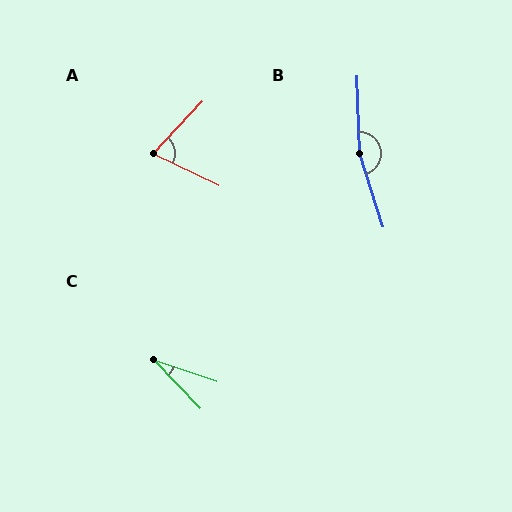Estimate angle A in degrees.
Approximately 72 degrees.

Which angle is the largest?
B, at approximately 164 degrees.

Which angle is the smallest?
C, at approximately 28 degrees.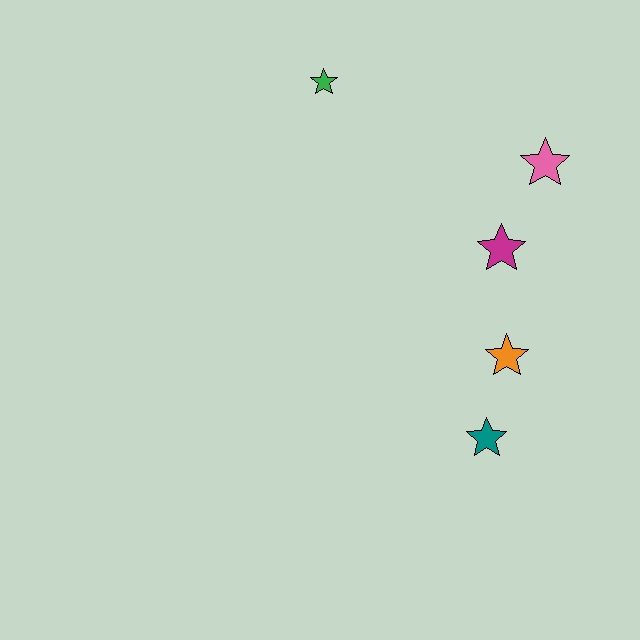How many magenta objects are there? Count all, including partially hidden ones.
There is 1 magenta object.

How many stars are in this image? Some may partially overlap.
There are 5 stars.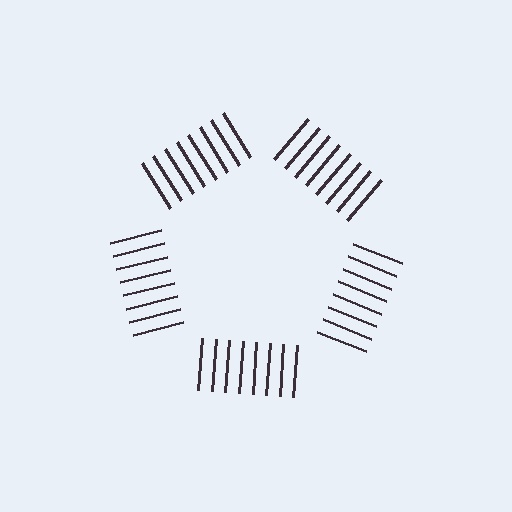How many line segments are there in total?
40 — 8 along each of the 5 edges.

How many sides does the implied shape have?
5 sides — the line-ends trace a pentagon.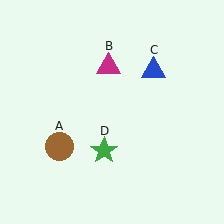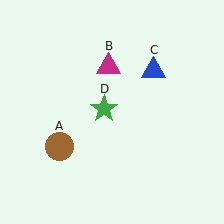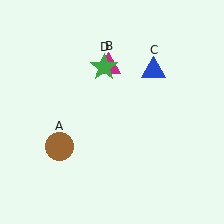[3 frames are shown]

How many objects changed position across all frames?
1 object changed position: green star (object D).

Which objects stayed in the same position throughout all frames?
Brown circle (object A) and magenta triangle (object B) and blue triangle (object C) remained stationary.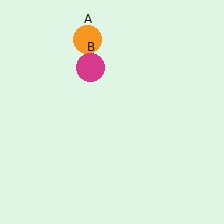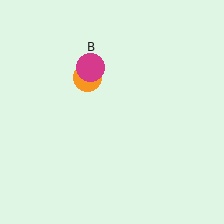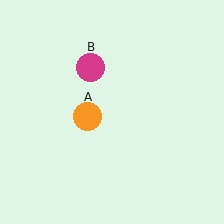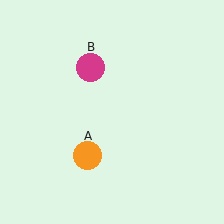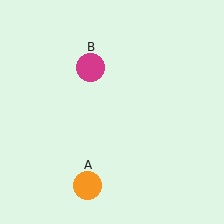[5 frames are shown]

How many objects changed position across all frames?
1 object changed position: orange circle (object A).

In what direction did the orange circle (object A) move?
The orange circle (object A) moved down.